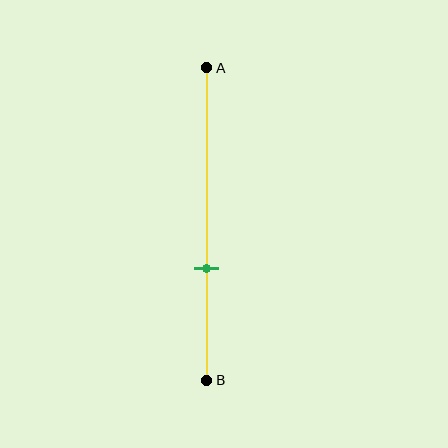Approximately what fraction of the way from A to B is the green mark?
The green mark is approximately 65% of the way from A to B.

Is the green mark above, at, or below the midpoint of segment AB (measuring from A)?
The green mark is below the midpoint of segment AB.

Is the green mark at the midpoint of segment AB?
No, the mark is at about 65% from A, not at the 50% midpoint.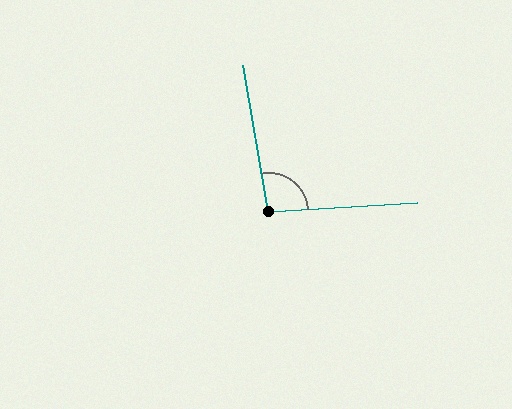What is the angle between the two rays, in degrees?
Approximately 96 degrees.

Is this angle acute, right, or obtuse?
It is obtuse.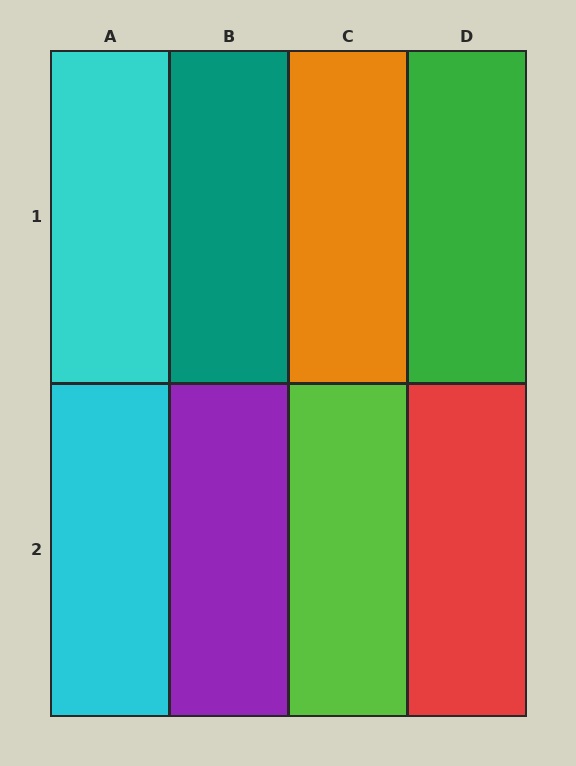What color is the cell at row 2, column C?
Lime.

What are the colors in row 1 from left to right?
Cyan, teal, orange, green.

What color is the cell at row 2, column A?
Cyan.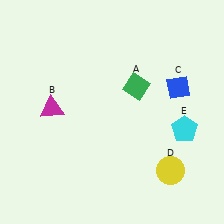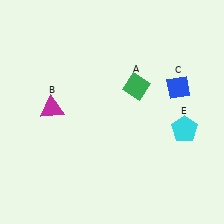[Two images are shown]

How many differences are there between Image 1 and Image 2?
There is 1 difference between the two images.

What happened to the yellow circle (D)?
The yellow circle (D) was removed in Image 2. It was in the bottom-right area of Image 1.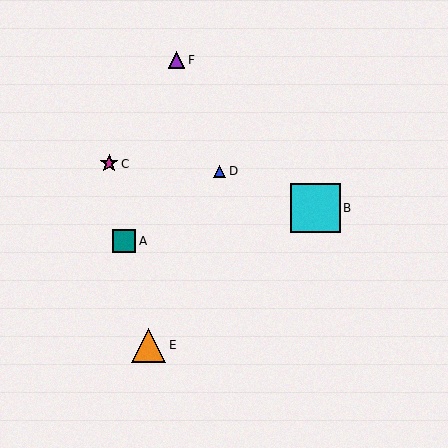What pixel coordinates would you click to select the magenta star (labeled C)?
Click at (109, 163) to select the magenta star C.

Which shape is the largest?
The cyan square (labeled B) is the largest.